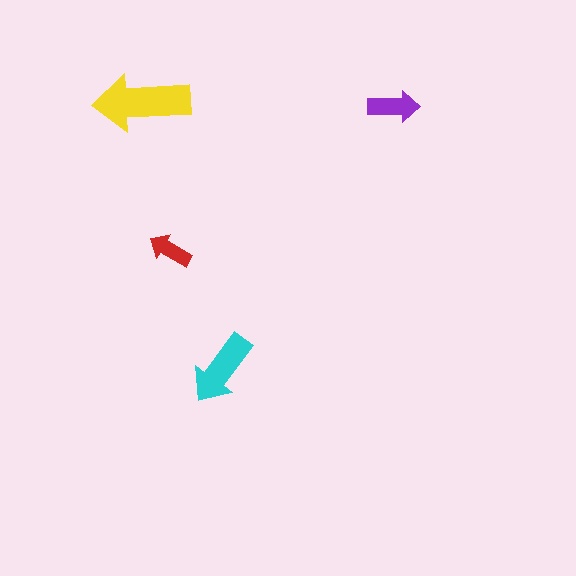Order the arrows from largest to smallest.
the yellow one, the cyan one, the purple one, the red one.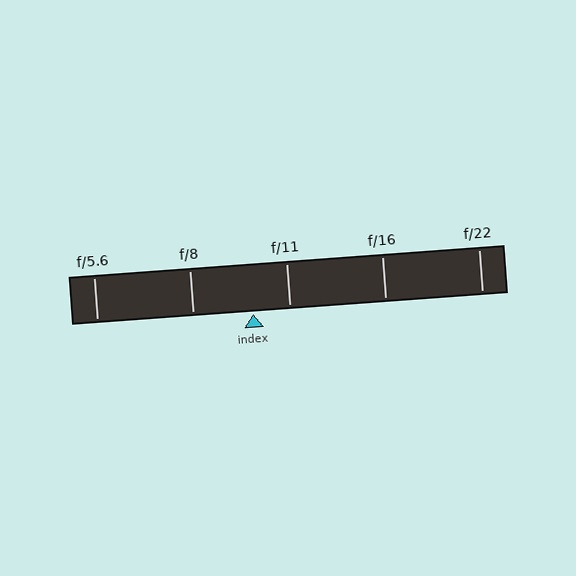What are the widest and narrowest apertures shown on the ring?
The widest aperture shown is f/5.6 and the narrowest is f/22.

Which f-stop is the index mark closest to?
The index mark is closest to f/11.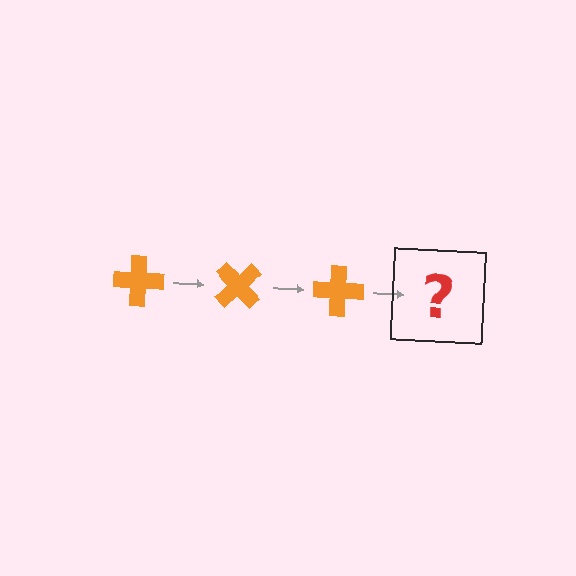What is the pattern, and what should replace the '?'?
The pattern is that the cross rotates 45 degrees each step. The '?' should be an orange cross rotated 135 degrees.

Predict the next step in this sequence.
The next step is an orange cross rotated 135 degrees.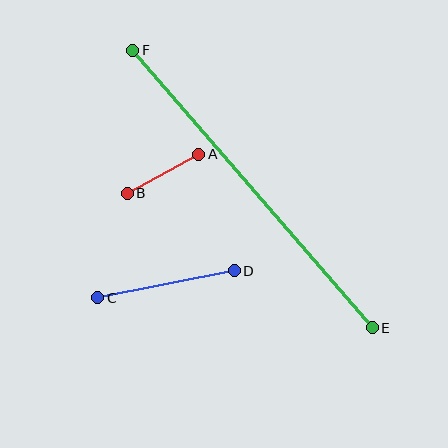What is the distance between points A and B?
The distance is approximately 81 pixels.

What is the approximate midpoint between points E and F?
The midpoint is at approximately (252, 189) pixels.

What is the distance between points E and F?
The distance is approximately 367 pixels.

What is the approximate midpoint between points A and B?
The midpoint is at approximately (163, 174) pixels.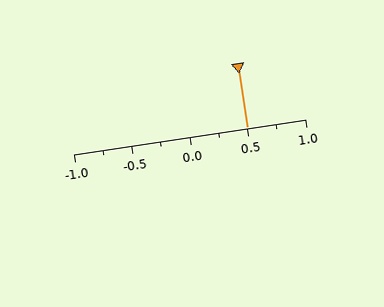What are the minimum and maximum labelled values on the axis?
The axis runs from -1.0 to 1.0.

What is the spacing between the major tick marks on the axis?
The major ticks are spaced 0.5 apart.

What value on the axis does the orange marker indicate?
The marker indicates approximately 0.5.